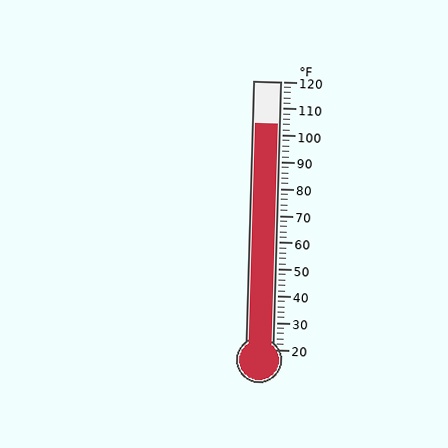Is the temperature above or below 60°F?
The temperature is above 60°F.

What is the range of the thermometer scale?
The thermometer scale ranges from 20°F to 120°F.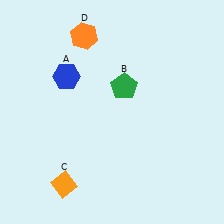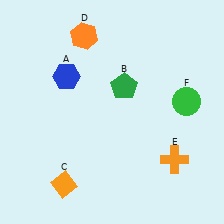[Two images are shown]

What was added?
An orange cross (E), a green circle (F) were added in Image 2.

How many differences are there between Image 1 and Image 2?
There are 2 differences between the two images.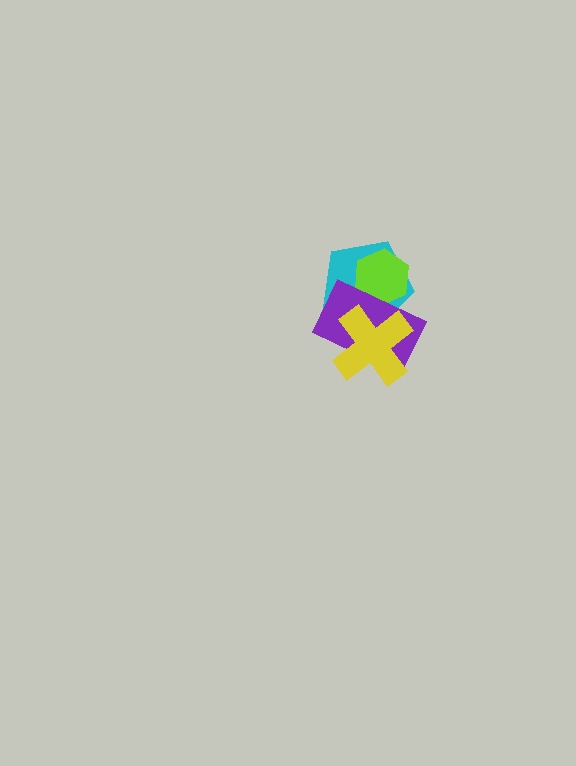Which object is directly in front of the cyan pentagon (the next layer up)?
The lime hexagon is directly in front of the cyan pentagon.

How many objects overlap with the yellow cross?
2 objects overlap with the yellow cross.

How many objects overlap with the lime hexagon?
2 objects overlap with the lime hexagon.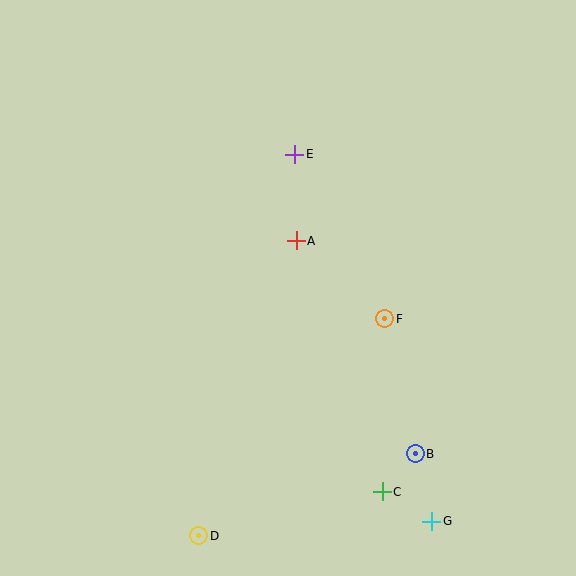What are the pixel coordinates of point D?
Point D is at (199, 536).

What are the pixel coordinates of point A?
Point A is at (296, 241).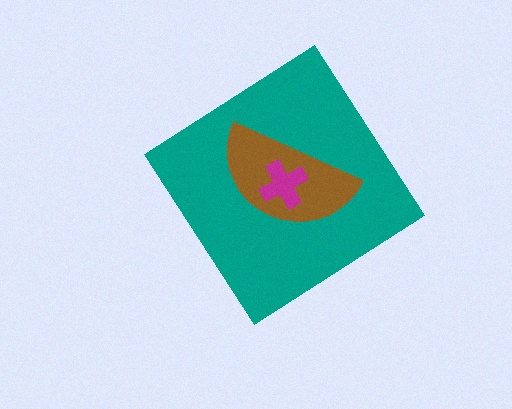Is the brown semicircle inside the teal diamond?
Yes.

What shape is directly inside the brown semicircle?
The magenta cross.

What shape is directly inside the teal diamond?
The brown semicircle.